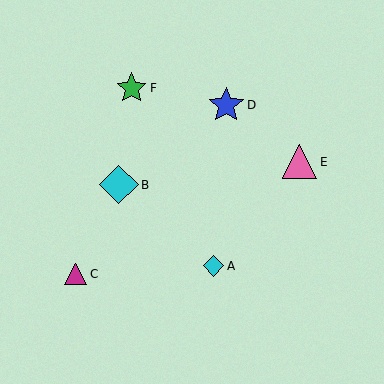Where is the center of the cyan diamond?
The center of the cyan diamond is at (214, 266).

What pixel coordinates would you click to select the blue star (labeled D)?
Click at (226, 105) to select the blue star D.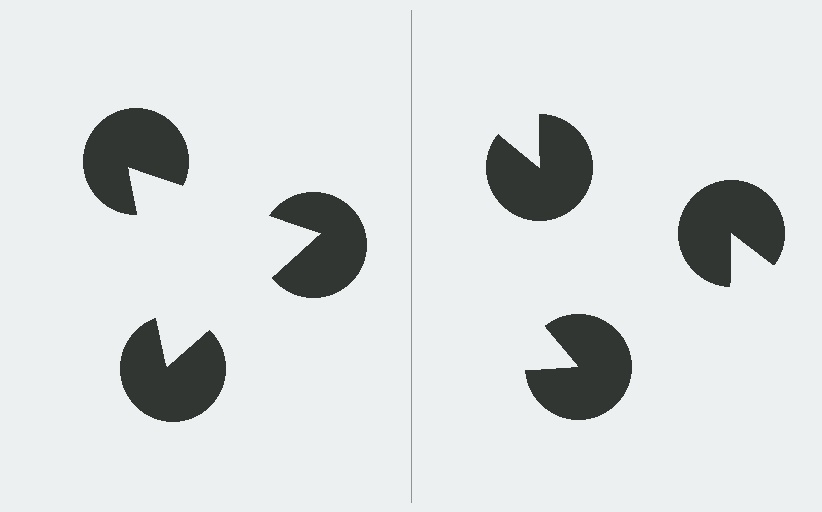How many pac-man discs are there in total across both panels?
6 — 3 on each side.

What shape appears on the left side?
An illusory triangle.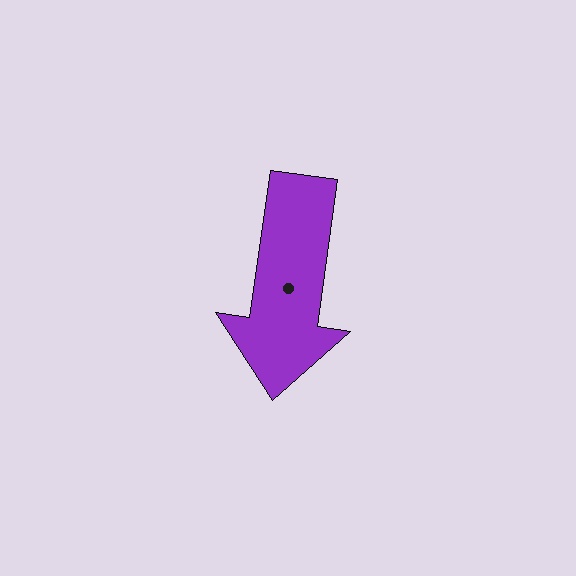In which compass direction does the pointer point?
South.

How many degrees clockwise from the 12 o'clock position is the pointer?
Approximately 188 degrees.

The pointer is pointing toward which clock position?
Roughly 6 o'clock.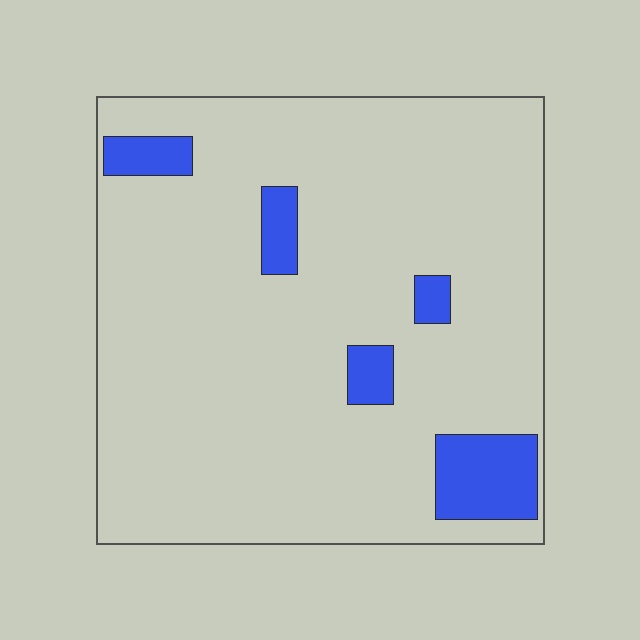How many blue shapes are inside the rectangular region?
5.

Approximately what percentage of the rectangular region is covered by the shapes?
Approximately 10%.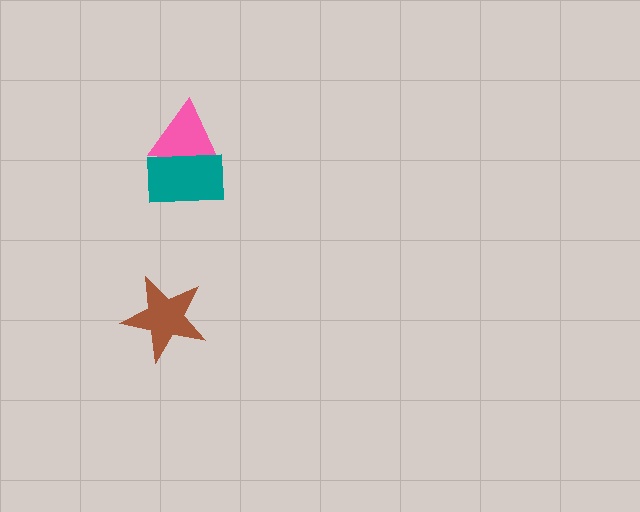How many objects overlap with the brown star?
0 objects overlap with the brown star.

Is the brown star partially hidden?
No, no other shape covers it.